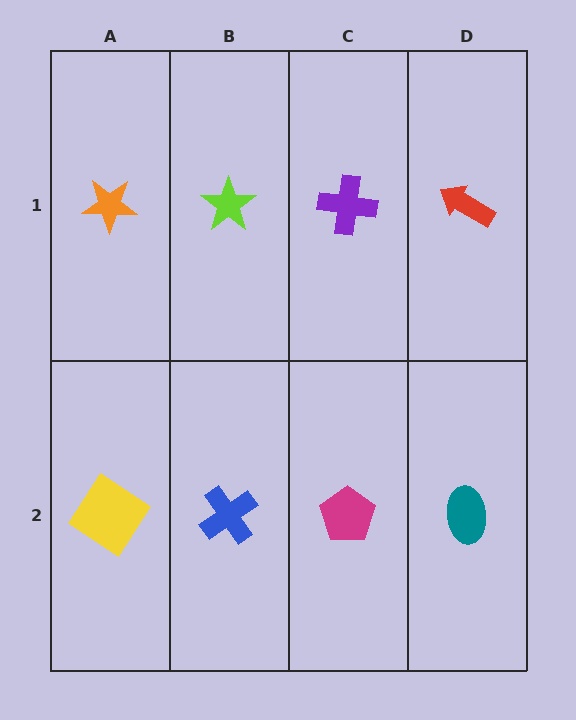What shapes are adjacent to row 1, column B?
A blue cross (row 2, column B), an orange star (row 1, column A), a purple cross (row 1, column C).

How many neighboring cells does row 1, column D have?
2.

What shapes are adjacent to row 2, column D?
A red arrow (row 1, column D), a magenta pentagon (row 2, column C).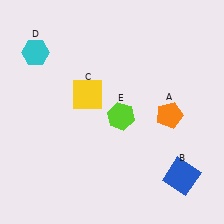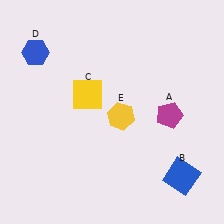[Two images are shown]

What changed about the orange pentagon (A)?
In Image 1, A is orange. In Image 2, it changed to magenta.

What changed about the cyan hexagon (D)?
In Image 1, D is cyan. In Image 2, it changed to blue.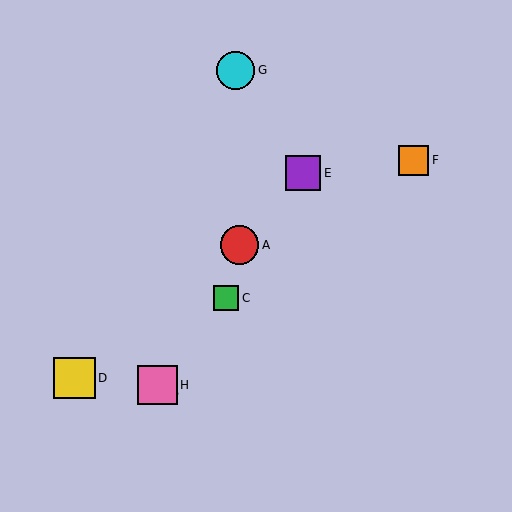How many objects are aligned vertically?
2 objects (B, H) are aligned vertically.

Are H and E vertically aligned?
No, H is at x≈157 and E is at x≈303.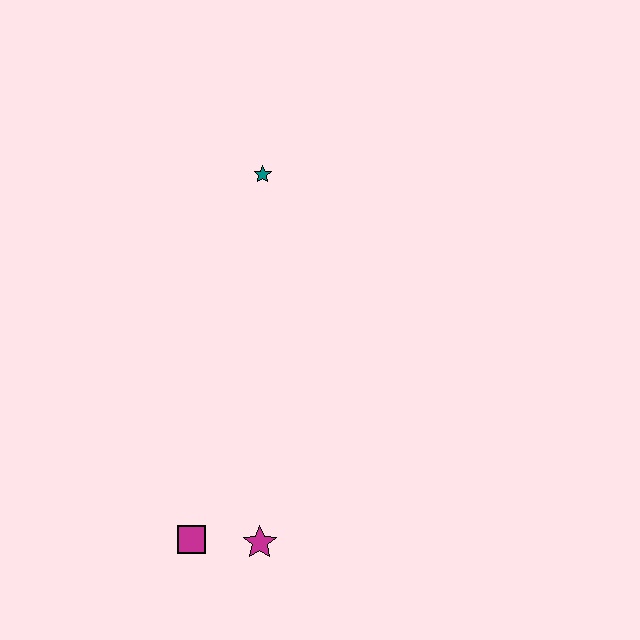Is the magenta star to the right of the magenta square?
Yes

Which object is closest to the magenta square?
The magenta star is closest to the magenta square.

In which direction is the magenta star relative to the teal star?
The magenta star is below the teal star.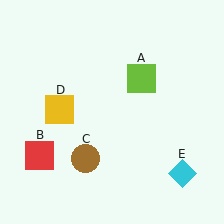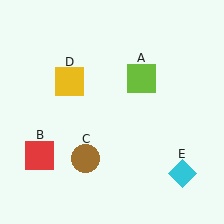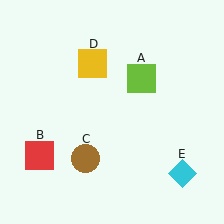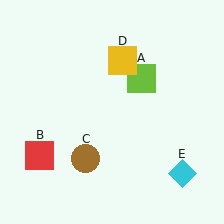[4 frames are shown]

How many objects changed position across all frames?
1 object changed position: yellow square (object D).